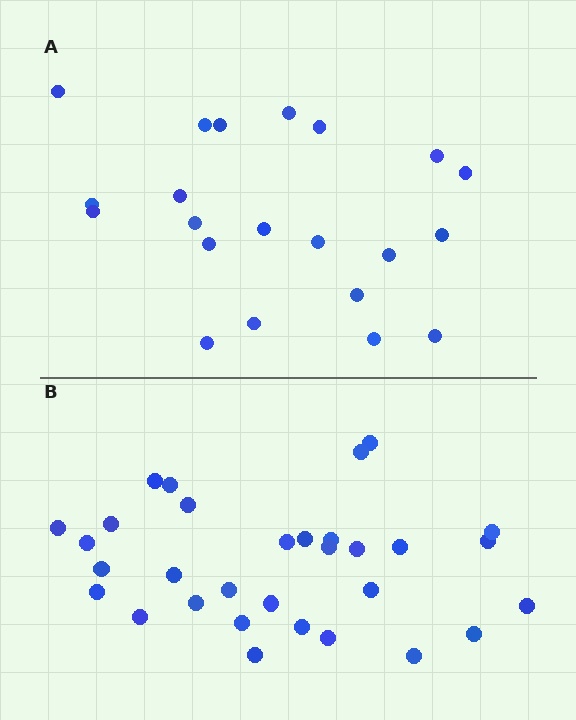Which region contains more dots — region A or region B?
Region B (the bottom region) has more dots.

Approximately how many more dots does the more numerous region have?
Region B has roughly 10 or so more dots than region A.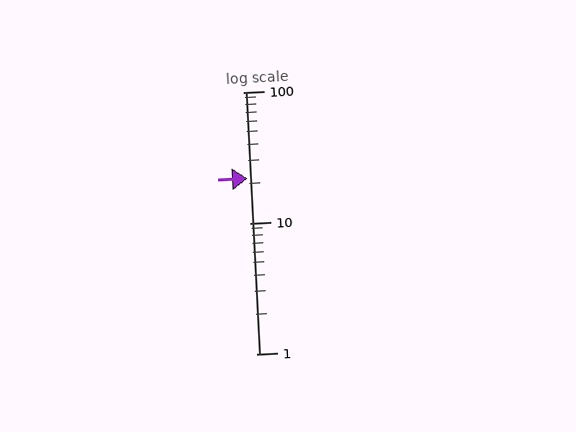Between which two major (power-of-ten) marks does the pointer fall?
The pointer is between 10 and 100.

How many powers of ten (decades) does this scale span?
The scale spans 2 decades, from 1 to 100.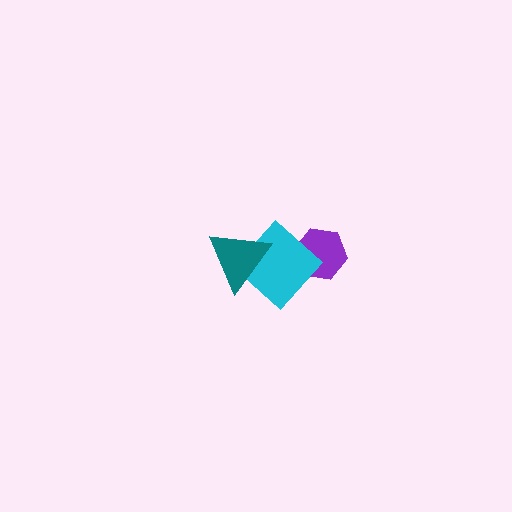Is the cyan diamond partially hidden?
Yes, it is partially covered by another shape.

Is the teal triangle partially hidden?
No, no other shape covers it.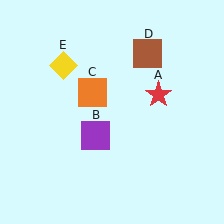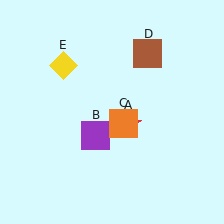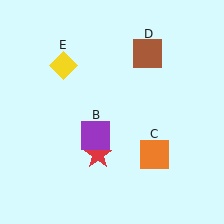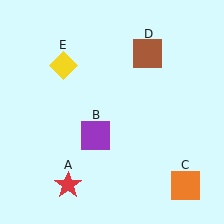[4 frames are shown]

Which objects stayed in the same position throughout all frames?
Purple square (object B) and brown square (object D) and yellow diamond (object E) remained stationary.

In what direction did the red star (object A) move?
The red star (object A) moved down and to the left.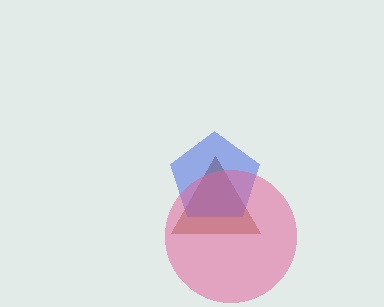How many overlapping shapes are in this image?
There are 3 overlapping shapes in the image.